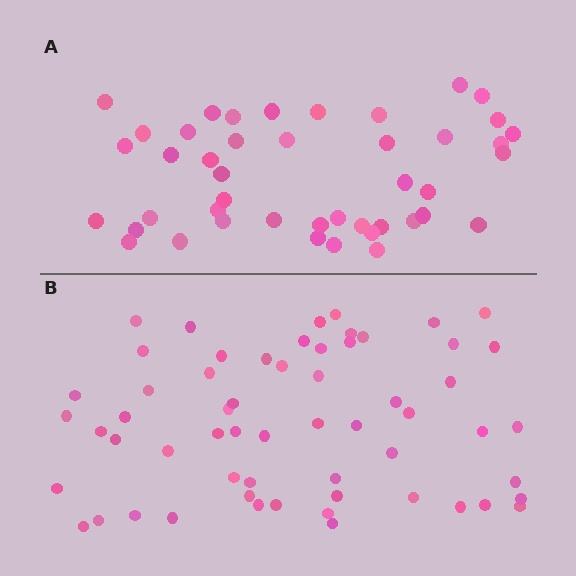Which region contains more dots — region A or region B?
Region B (the bottom region) has more dots.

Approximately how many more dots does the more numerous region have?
Region B has approximately 15 more dots than region A.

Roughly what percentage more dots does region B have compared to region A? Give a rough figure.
About 35% more.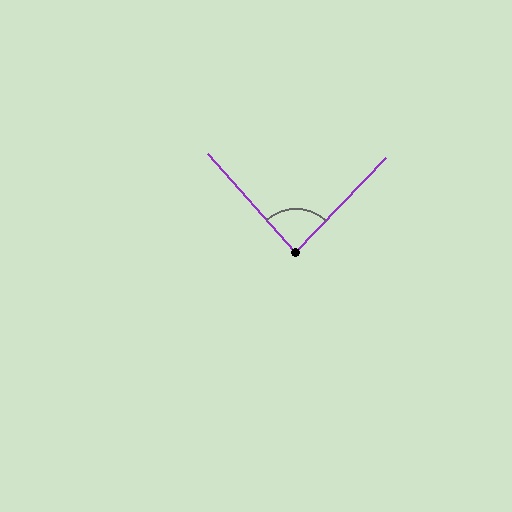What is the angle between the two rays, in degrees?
Approximately 85 degrees.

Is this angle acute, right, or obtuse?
It is acute.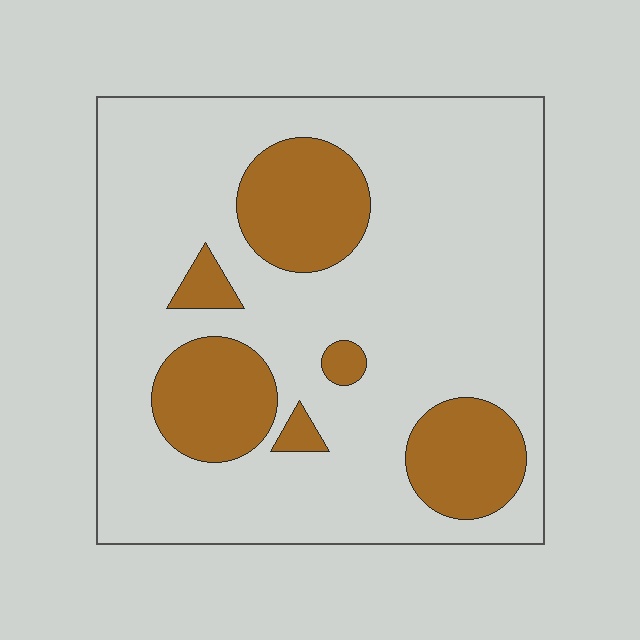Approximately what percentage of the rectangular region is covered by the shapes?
Approximately 20%.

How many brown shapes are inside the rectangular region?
6.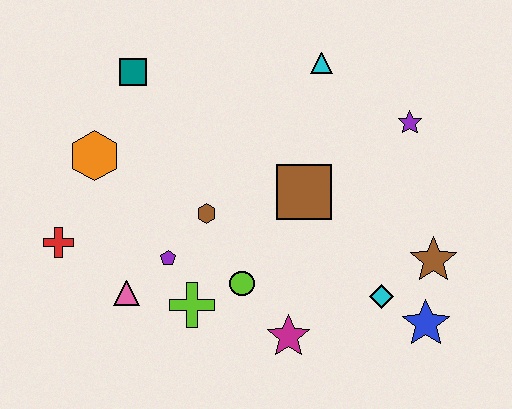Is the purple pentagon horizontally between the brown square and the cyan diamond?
No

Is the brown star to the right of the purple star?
Yes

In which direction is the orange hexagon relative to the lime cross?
The orange hexagon is above the lime cross.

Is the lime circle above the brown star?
No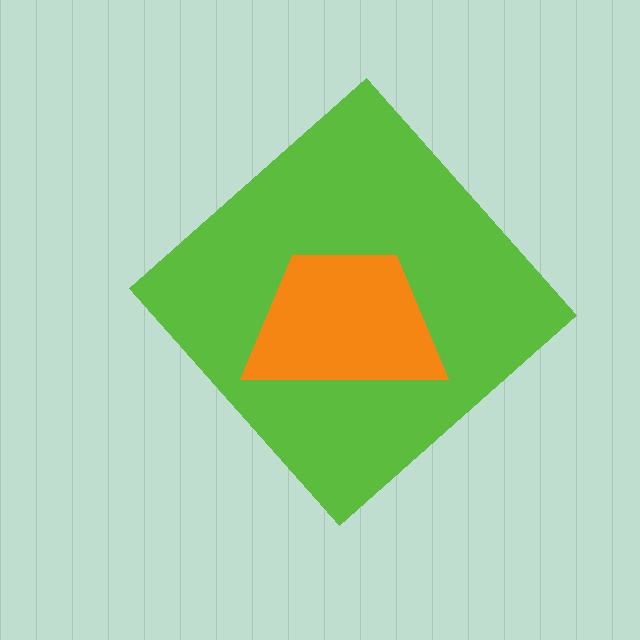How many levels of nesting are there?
2.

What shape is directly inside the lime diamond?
The orange trapezoid.